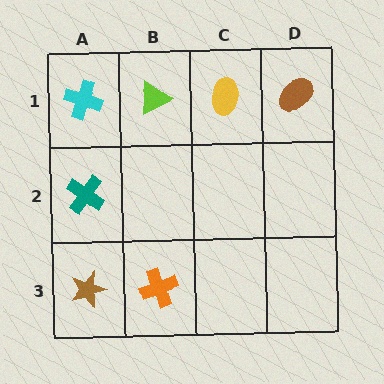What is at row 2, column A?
A teal cross.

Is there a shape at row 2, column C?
No, that cell is empty.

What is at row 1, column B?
A lime triangle.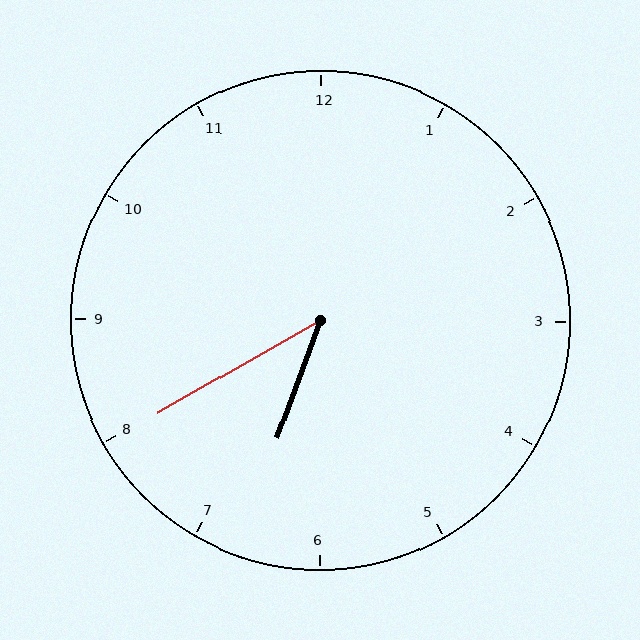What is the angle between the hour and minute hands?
Approximately 40 degrees.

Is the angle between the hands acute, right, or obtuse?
It is acute.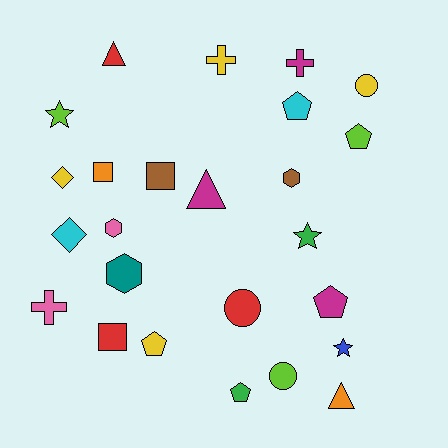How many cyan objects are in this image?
There are 2 cyan objects.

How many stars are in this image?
There are 3 stars.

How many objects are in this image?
There are 25 objects.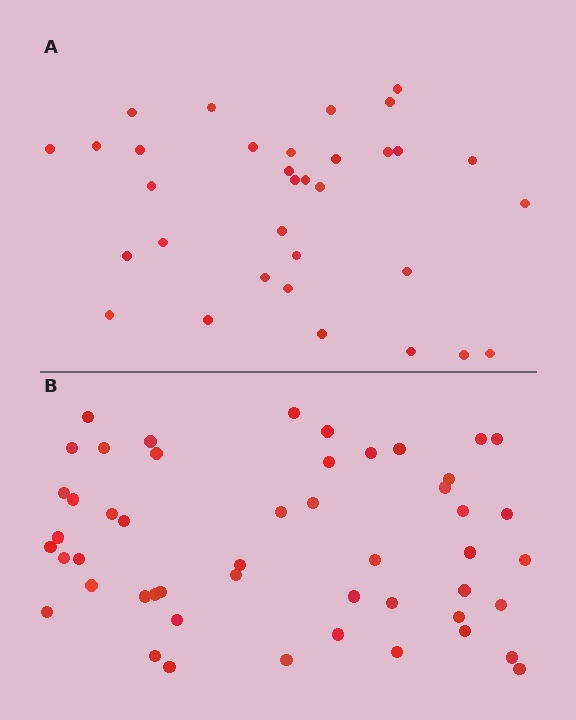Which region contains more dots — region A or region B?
Region B (the bottom region) has more dots.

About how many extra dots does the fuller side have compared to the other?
Region B has approximately 15 more dots than region A.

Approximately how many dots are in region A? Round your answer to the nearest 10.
About 30 dots. (The exact count is 33, which rounds to 30.)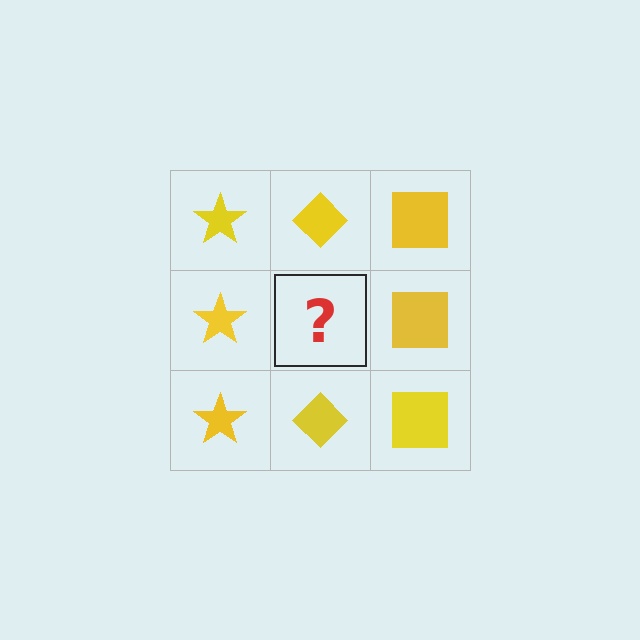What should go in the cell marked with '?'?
The missing cell should contain a yellow diamond.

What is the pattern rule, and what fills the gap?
The rule is that each column has a consistent shape. The gap should be filled with a yellow diamond.